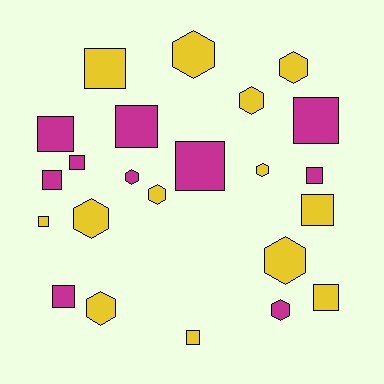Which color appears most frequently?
Yellow, with 13 objects.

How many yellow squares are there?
There are 5 yellow squares.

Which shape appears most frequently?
Square, with 13 objects.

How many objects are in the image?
There are 23 objects.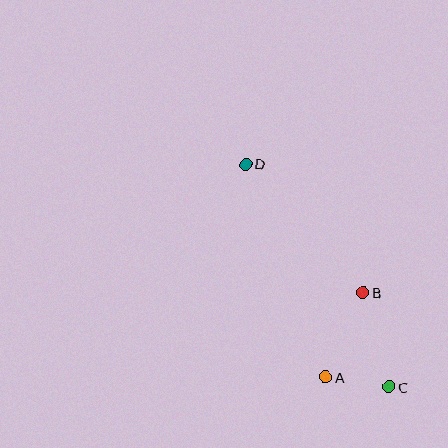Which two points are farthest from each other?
Points C and D are farthest from each other.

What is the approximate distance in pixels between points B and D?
The distance between B and D is approximately 174 pixels.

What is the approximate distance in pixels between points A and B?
The distance between A and B is approximately 92 pixels.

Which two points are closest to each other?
Points A and C are closest to each other.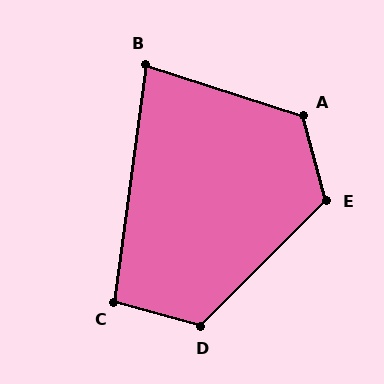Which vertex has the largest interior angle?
A, at approximately 123 degrees.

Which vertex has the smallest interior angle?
B, at approximately 80 degrees.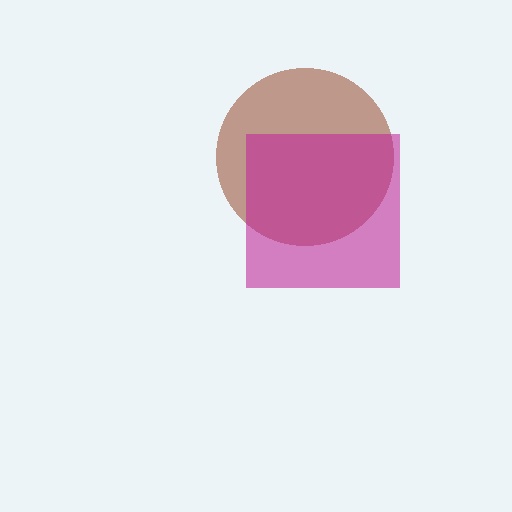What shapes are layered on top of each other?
The layered shapes are: a brown circle, a magenta square.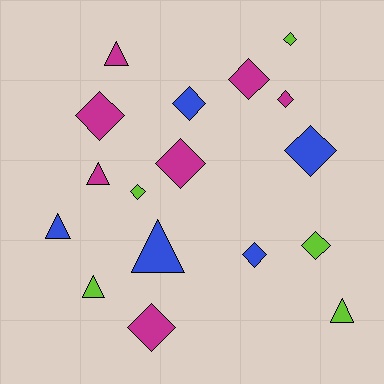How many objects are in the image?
There are 17 objects.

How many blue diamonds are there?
There are 3 blue diamonds.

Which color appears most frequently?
Magenta, with 7 objects.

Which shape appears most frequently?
Diamond, with 11 objects.